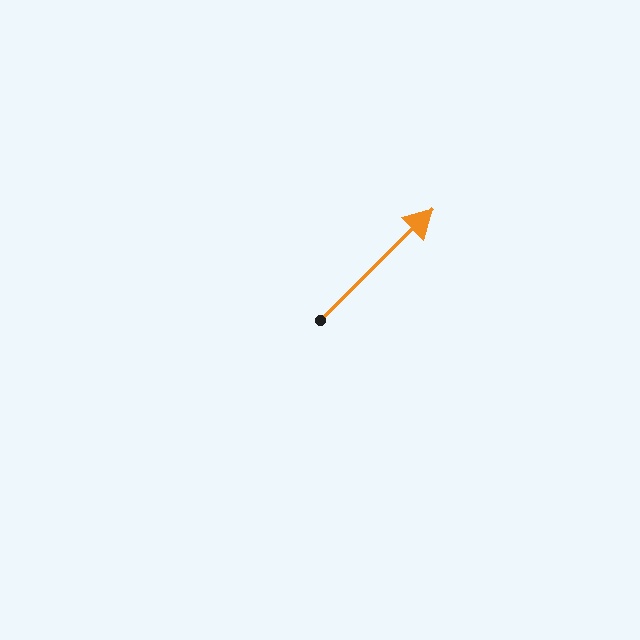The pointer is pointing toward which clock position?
Roughly 2 o'clock.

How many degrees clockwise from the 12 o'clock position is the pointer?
Approximately 45 degrees.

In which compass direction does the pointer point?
Northeast.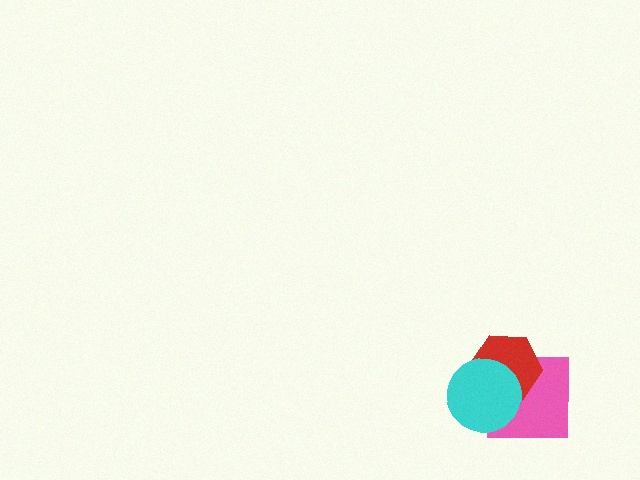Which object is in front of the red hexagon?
The cyan circle is in front of the red hexagon.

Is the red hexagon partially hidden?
Yes, it is partially covered by another shape.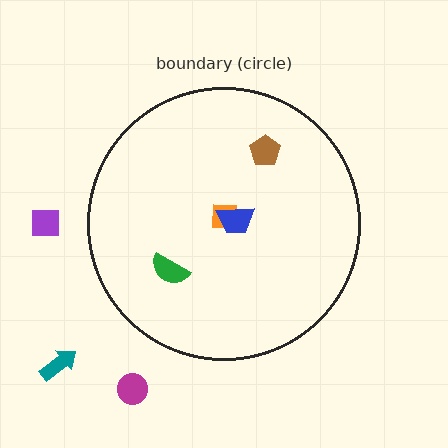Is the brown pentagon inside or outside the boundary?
Inside.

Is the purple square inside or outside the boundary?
Outside.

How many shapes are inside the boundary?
4 inside, 3 outside.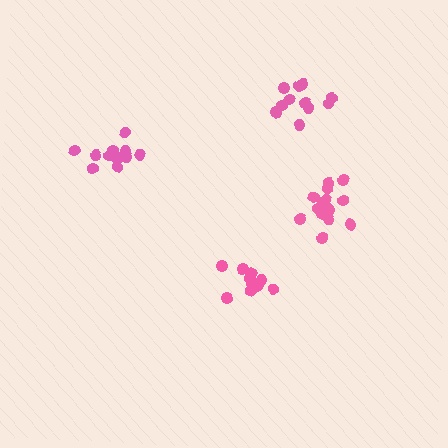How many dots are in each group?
Group 1: 11 dots, Group 2: 15 dots, Group 3: 12 dots, Group 4: 12 dots (50 total).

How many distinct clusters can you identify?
There are 4 distinct clusters.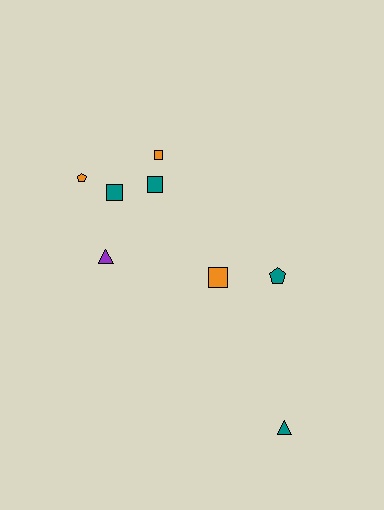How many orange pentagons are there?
There is 1 orange pentagon.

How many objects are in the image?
There are 8 objects.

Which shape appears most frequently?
Square, with 4 objects.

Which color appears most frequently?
Teal, with 4 objects.